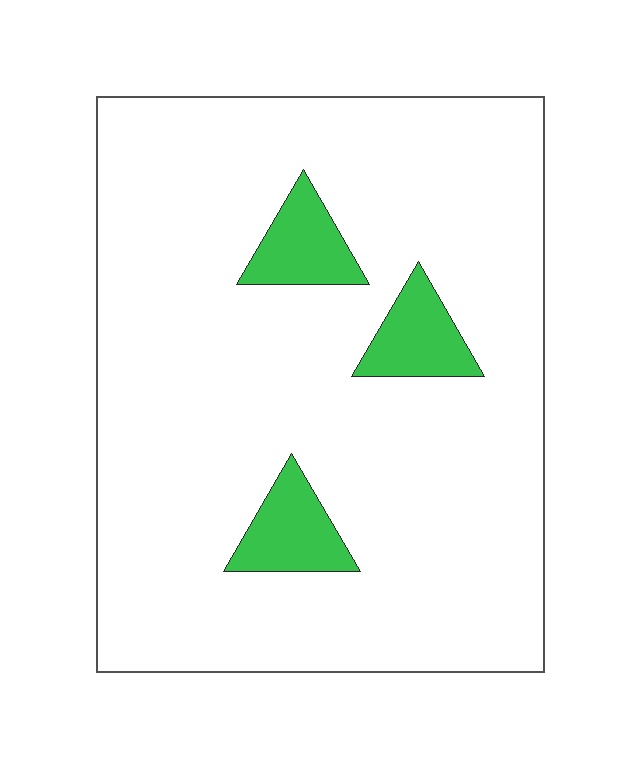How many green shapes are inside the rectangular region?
3.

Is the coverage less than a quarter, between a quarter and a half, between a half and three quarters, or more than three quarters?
Less than a quarter.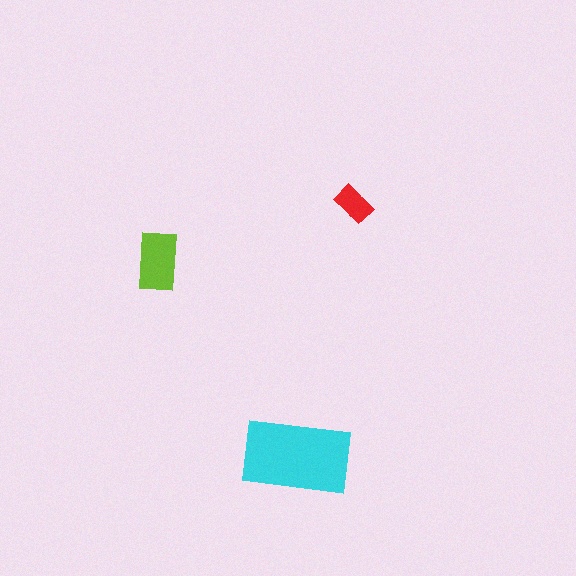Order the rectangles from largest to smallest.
the cyan one, the lime one, the red one.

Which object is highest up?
The red rectangle is topmost.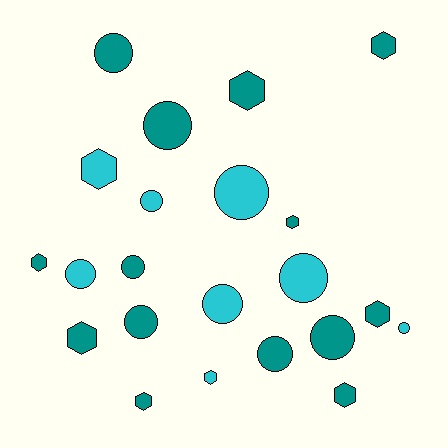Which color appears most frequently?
Teal, with 14 objects.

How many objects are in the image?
There are 22 objects.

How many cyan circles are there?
There are 6 cyan circles.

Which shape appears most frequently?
Circle, with 12 objects.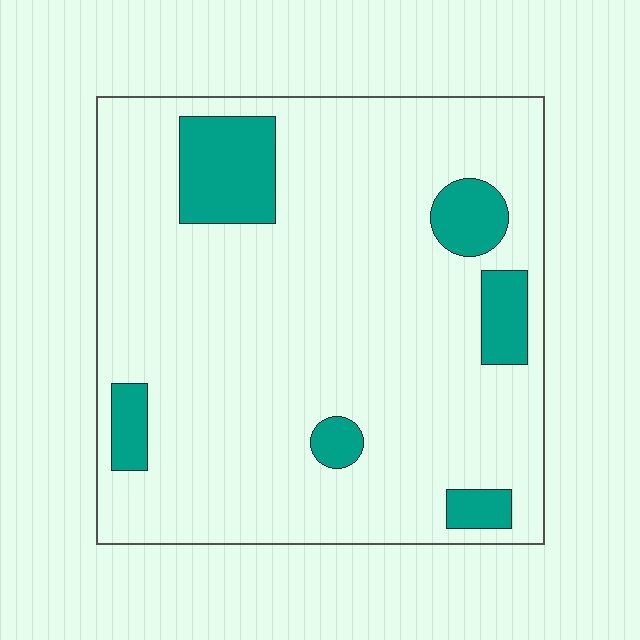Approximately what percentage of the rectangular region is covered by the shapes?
Approximately 15%.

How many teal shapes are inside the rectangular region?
6.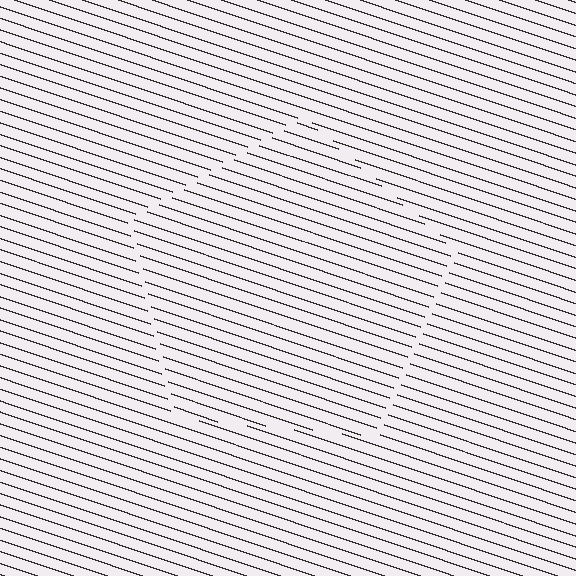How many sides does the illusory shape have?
5 sides — the line-ends trace a pentagon.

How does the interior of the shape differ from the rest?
The interior of the shape contains the same grating, shifted by half a period — the contour is defined by the phase discontinuity where line-ends from the inner and outer gratings abut.